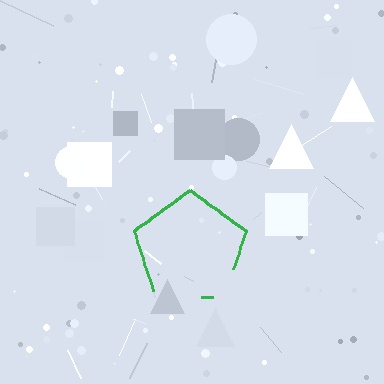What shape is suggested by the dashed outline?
The dashed outline suggests a pentagon.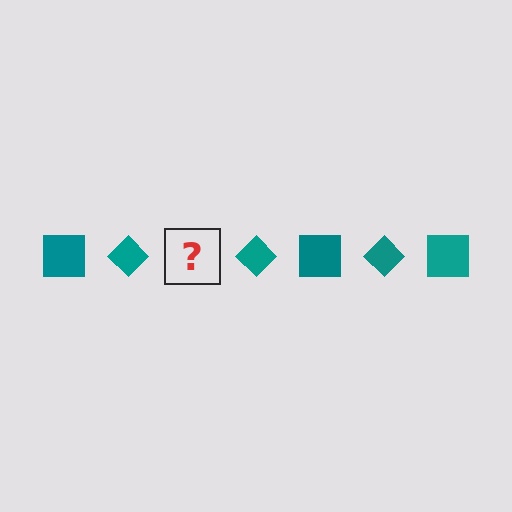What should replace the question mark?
The question mark should be replaced with a teal square.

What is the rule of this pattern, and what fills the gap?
The rule is that the pattern cycles through square, diamond shapes in teal. The gap should be filled with a teal square.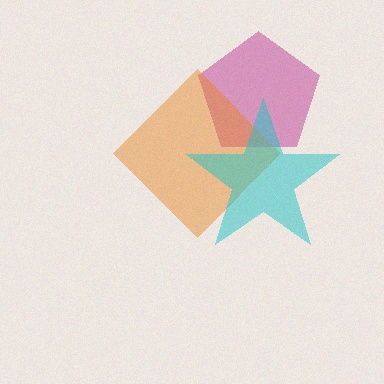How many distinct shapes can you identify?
There are 3 distinct shapes: a magenta pentagon, an orange diamond, a cyan star.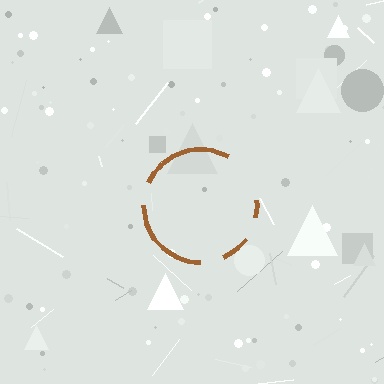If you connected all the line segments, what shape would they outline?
They would outline a circle.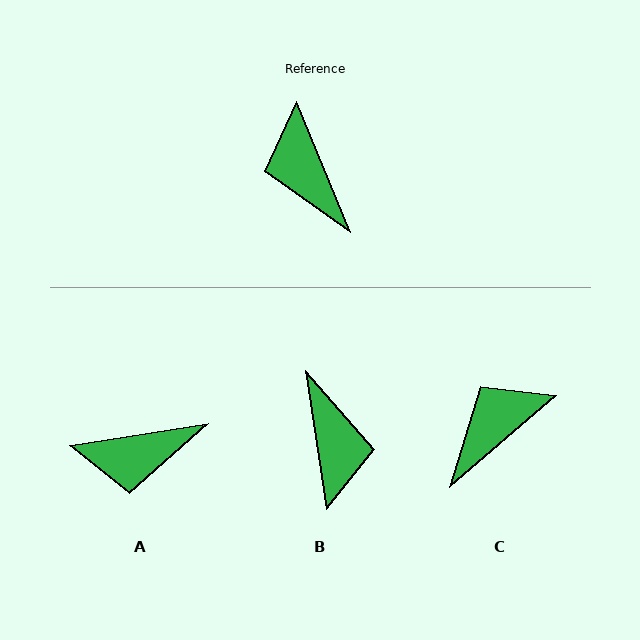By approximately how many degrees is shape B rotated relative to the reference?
Approximately 167 degrees counter-clockwise.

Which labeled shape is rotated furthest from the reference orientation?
B, about 167 degrees away.